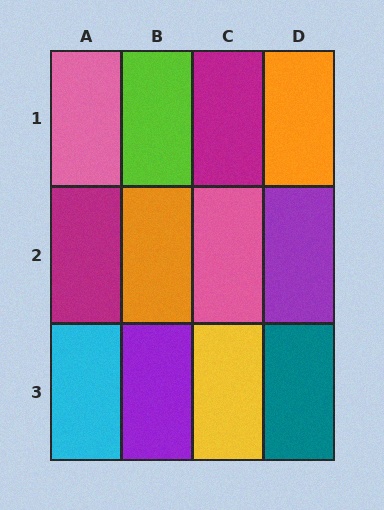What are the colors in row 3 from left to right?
Cyan, purple, yellow, teal.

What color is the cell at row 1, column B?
Lime.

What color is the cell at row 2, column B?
Orange.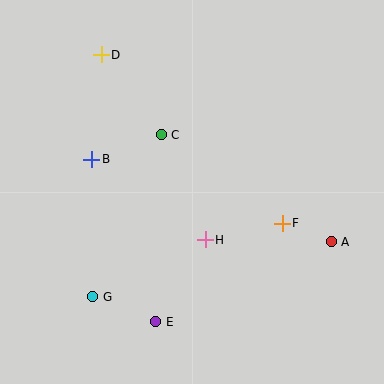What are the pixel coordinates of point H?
Point H is at (205, 240).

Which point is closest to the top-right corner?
Point F is closest to the top-right corner.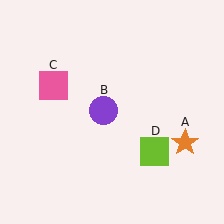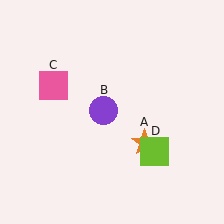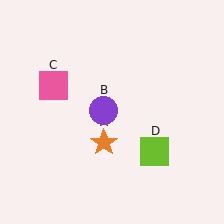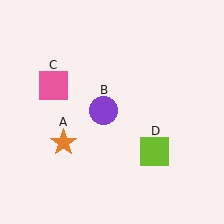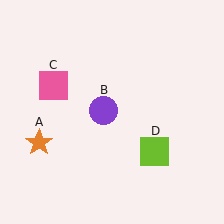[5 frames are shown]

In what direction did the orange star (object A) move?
The orange star (object A) moved left.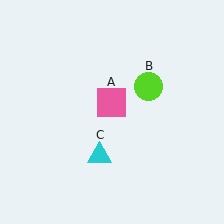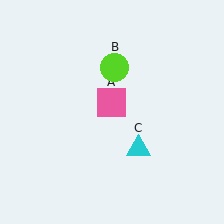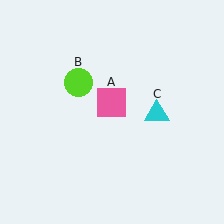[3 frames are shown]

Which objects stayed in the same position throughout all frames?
Pink square (object A) remained stationary.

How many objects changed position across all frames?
2 objects changed position: lime circle (object B), cyan triangle (object C).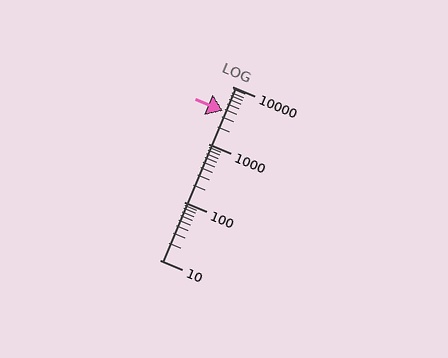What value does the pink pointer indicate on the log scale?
The pointer indicates approximately 3800.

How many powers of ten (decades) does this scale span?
The scale spans 3 decades, from 10 to 10000.